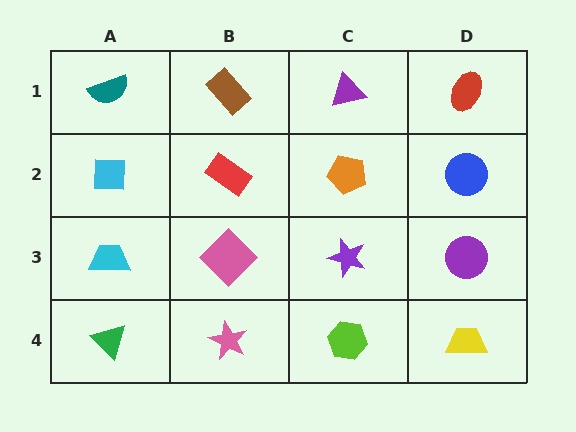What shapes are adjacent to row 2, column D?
A red ellipse (row 1, column D), a purple circle (row 3, column D), an orange pentagon (row 2, column C).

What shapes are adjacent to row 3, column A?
A cyan square (row 2, column A), a green triangle (row 4, column A), a pink diamond (row 3, column B).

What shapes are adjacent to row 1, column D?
A blue circle (row 2, column D), a purple triangle (row 1, column C).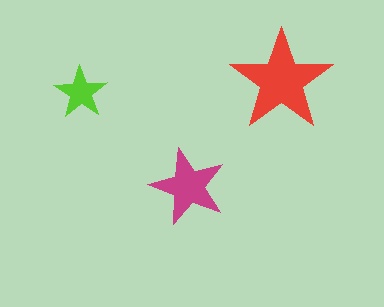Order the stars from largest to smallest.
the red one, the magenta one, the lime one.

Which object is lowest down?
The magenta star is bottommost.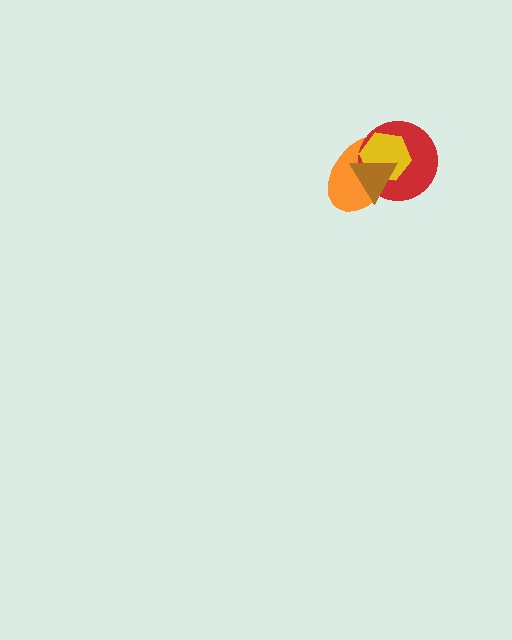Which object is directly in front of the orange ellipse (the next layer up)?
The red circle is directly in front of the orange ellipse.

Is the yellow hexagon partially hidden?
Yes, it is partially covered by another shape.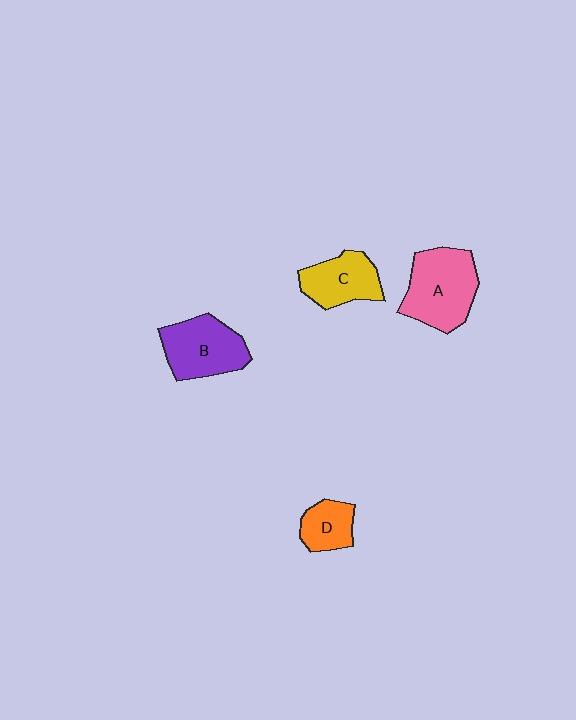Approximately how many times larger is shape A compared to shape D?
Approximately 2.1 times.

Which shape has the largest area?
Shape A (pink).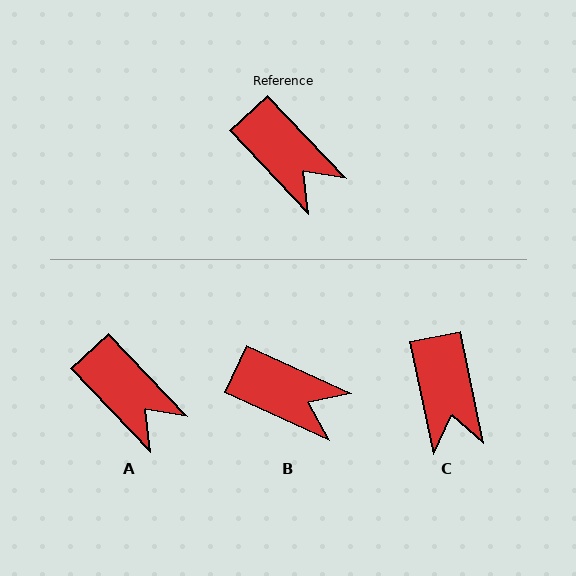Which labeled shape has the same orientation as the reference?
A.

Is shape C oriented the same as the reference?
No, it is off by about 32 degrees.